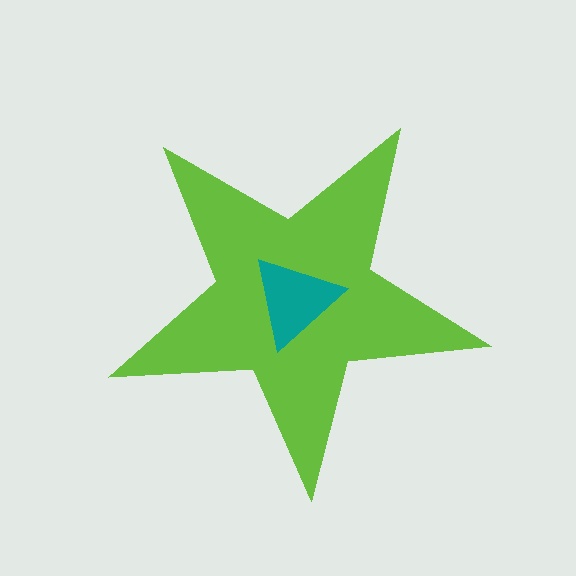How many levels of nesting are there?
2.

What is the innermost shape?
The teal triangle.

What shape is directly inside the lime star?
The teal triangle.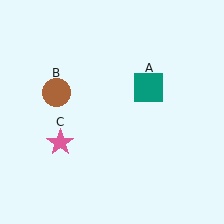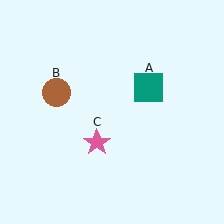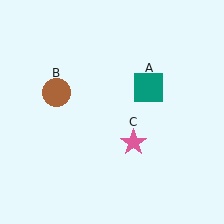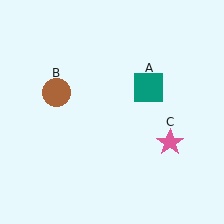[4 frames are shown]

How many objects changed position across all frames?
1 object changed position: pink star (object C).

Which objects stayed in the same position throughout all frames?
Teal square (object A) and brown circle (object B) remained stationary.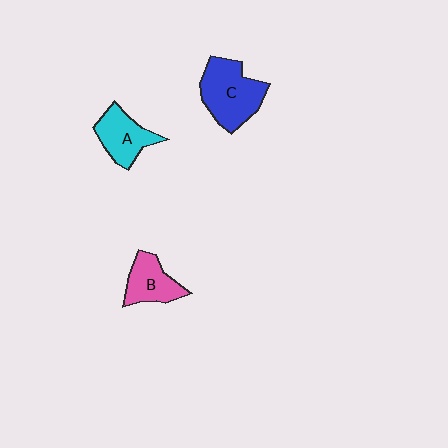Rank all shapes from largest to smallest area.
From largest to smallest: C (blue), A (cyan), B (pink).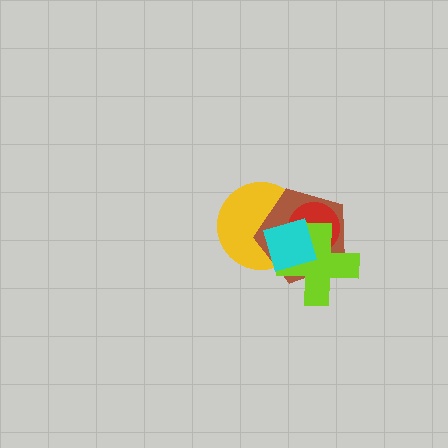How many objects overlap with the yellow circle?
4 objects overlap with the yellow circle.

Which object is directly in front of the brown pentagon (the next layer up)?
The red circle is directly in front of the brown pentagon.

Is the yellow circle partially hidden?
Yes, it is partially covered by another shape.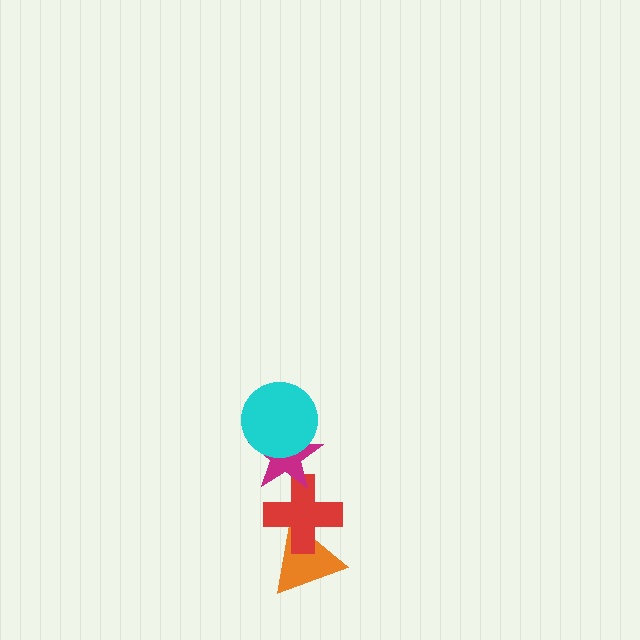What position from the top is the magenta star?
The magenta star is 2nd from the top.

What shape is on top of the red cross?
The magenta star is on top of the red cross.